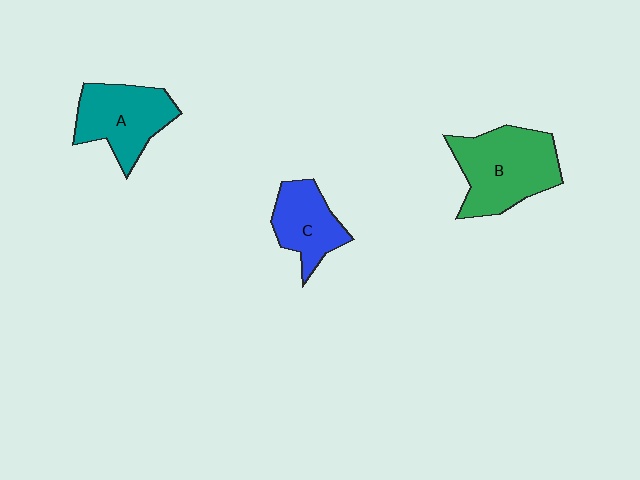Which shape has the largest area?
Shape B (green).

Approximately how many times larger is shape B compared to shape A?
Approximately 1.2 times.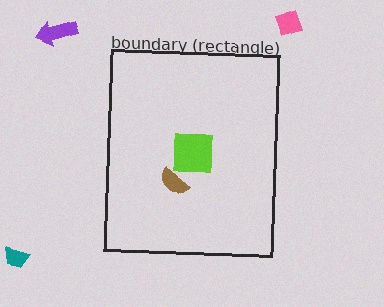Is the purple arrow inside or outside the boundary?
Outside.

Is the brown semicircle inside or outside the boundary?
Inside.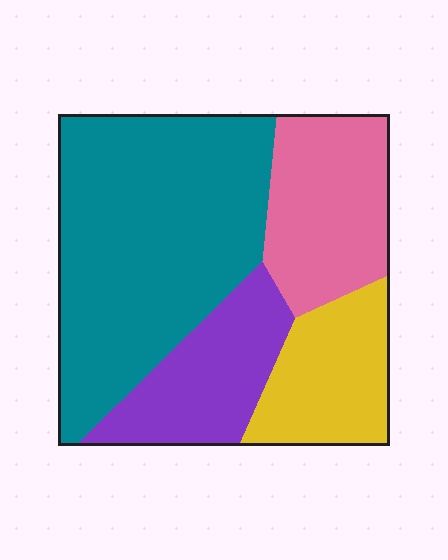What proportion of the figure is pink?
Pink covers 20% of the figure.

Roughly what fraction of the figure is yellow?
Yellow takes up about one sixth (1/6) of the figure.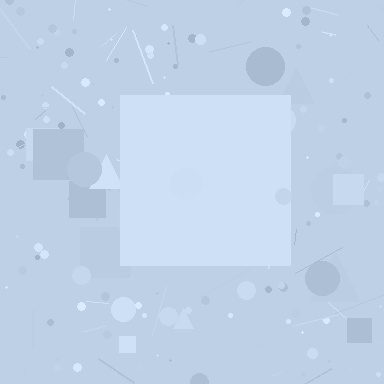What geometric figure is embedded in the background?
A square is embedded in the background.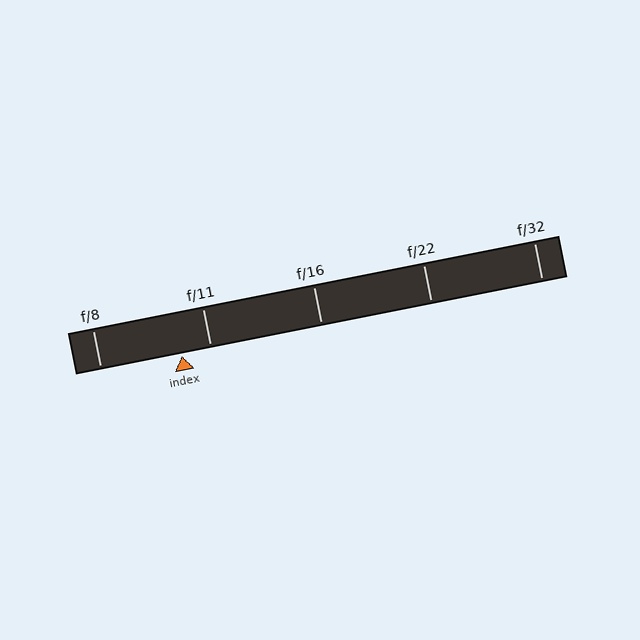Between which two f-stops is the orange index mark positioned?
The index mark is between f/8 and f/11.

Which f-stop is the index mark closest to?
The index mark is closest to f/11.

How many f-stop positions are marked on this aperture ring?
There are 5 f-stop positions marked.